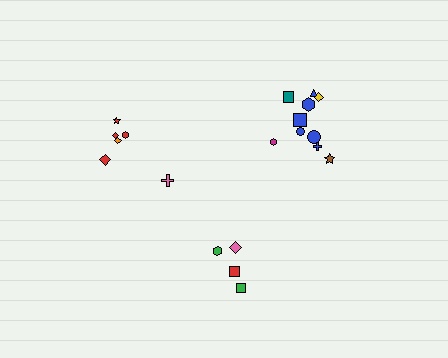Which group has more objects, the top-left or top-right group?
The top-right group.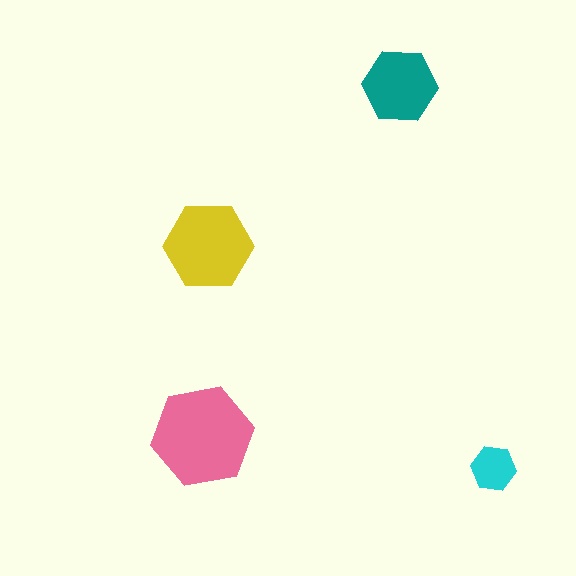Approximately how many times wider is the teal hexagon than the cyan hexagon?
About 1.5 times wider.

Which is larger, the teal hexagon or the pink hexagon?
The pink one.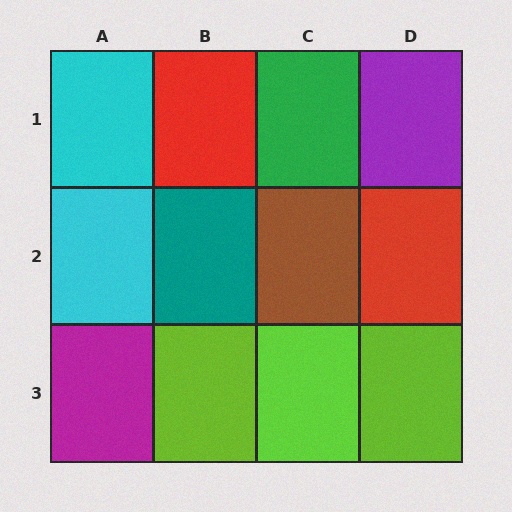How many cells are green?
1 cell is green.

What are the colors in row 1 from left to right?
Cyan, red, green, purple.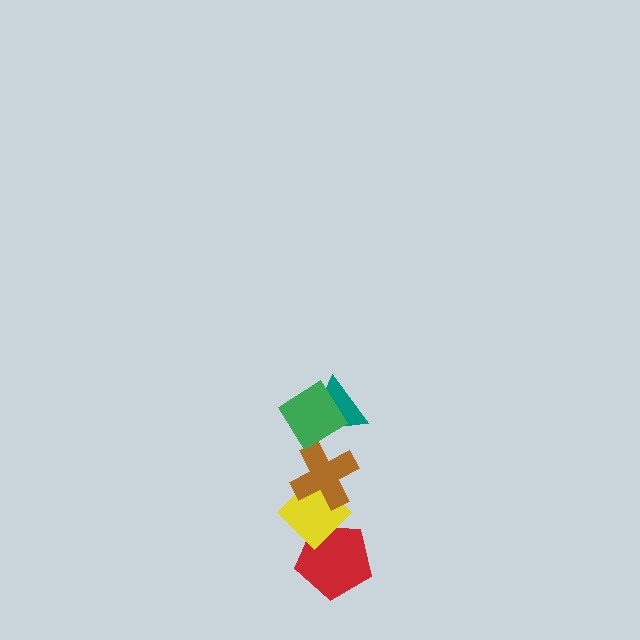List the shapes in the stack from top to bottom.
From top to bottom: the green diamond, the teal triangle, the brown cross, the yellow diamond, the red pentagon.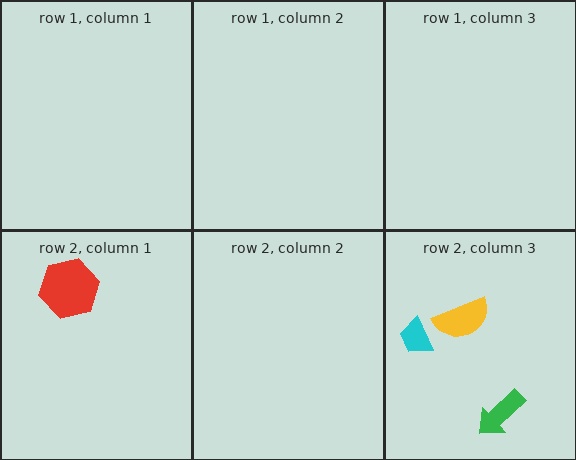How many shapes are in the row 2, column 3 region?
3.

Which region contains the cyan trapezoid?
The row 2, column 3 region.